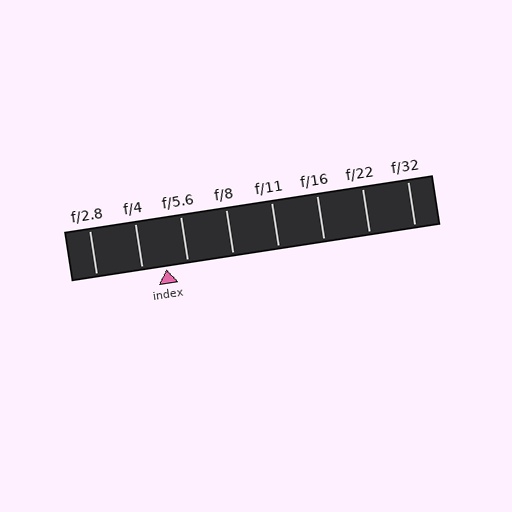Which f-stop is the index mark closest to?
The index mark is closest to f/5.6.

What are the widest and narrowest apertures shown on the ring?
The widest aperture shown is f/2.8 and the narrowest is f/32.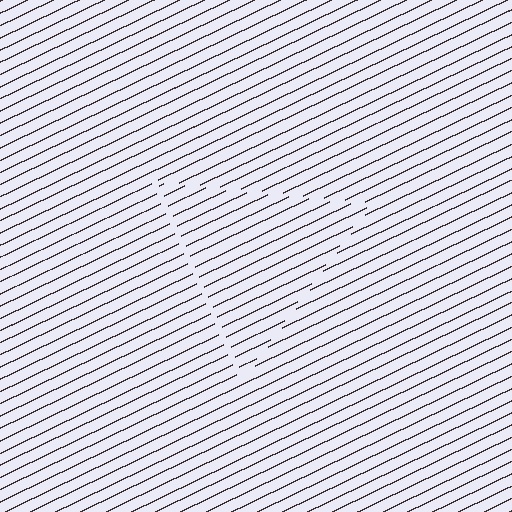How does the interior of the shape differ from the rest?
The interior of the shape contains the same grating, shifted by half a period — the contour is defined by the phase discontinuity where line-ends from the inner and outer gratings abut.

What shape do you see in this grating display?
An illusory triangle. The interior of the shape contains the same grating, shifted by half a period — the contour is defined by the phase discontinuity where line-ends from the inner and outer gratings abut.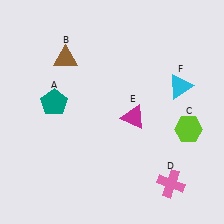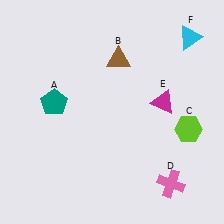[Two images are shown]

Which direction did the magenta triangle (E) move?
The magenta triangle (E) moved right.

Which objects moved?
The objects that moved are: the brown triangle (B), the magenta triangle (E), the cyan triangle (F).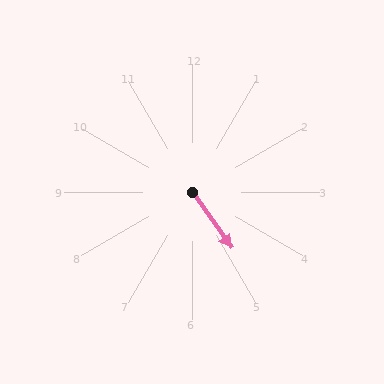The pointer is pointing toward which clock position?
Roughly 5 o'clock.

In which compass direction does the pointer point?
Southeast.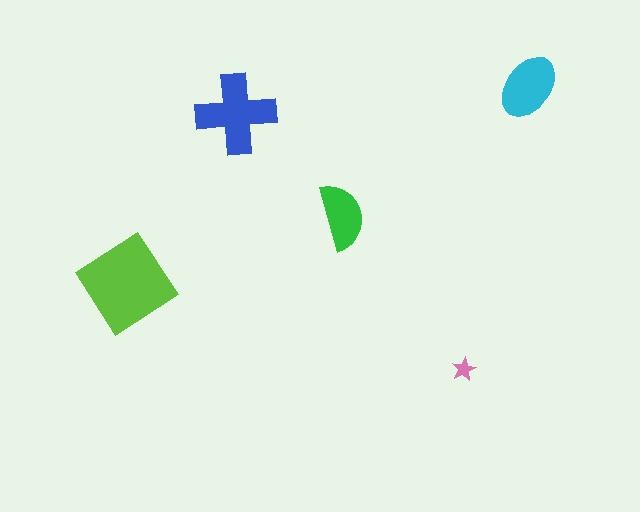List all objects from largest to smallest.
The lime diamond, the blue cross, the cyan ellipse, the green semicircle, the pink star.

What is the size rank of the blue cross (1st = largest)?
2nd.